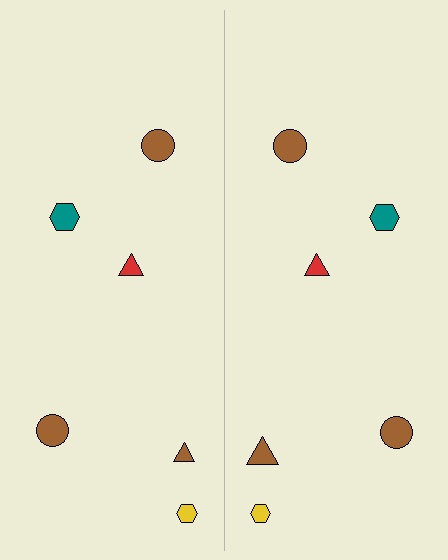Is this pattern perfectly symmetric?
No, the pattern is not perfectly symmetric. The brown triangle on the right side has a different size than its mirror counterpart.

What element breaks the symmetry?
The brown triangle on the right side has a different size than its mirror counterpart.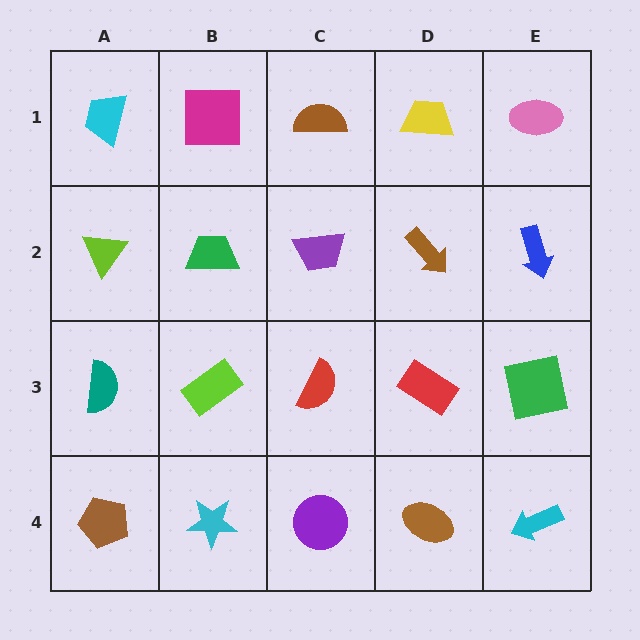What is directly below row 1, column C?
A purple trapezoid.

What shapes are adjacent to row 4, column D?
A red rectangle (row 3, column D), a purple circle (row 4, column C), a cyan arrow (row 4, column E).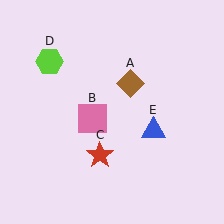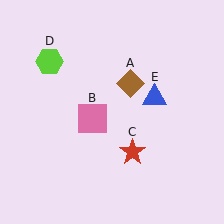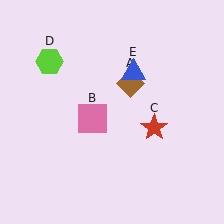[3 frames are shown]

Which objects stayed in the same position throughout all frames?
Brown diamond (object A) and pink square (object B) and lime hexagon (object D) remained stationary.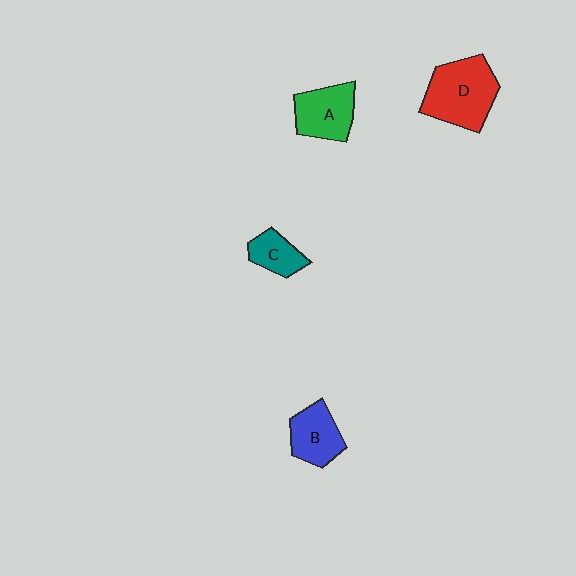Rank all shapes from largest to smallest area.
From largest to smallest: D (red), A (green), B (blue), C (teal).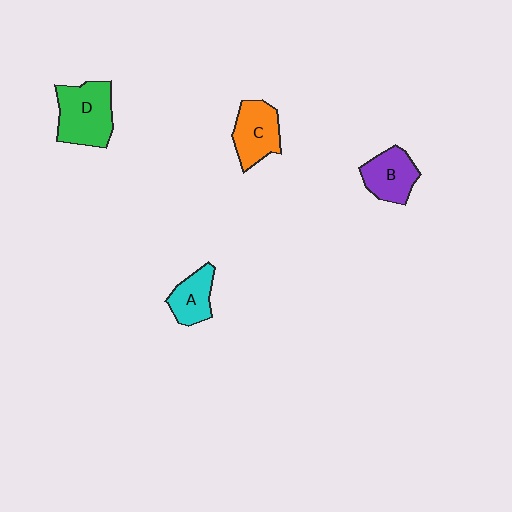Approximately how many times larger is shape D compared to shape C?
Approximately 1.3 times.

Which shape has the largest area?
Shape D (green).